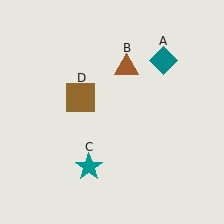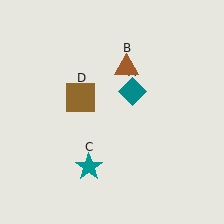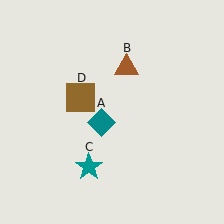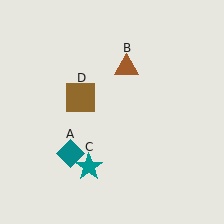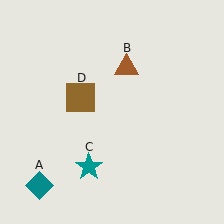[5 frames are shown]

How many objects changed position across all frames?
1 object changed position: teal diamond (object A).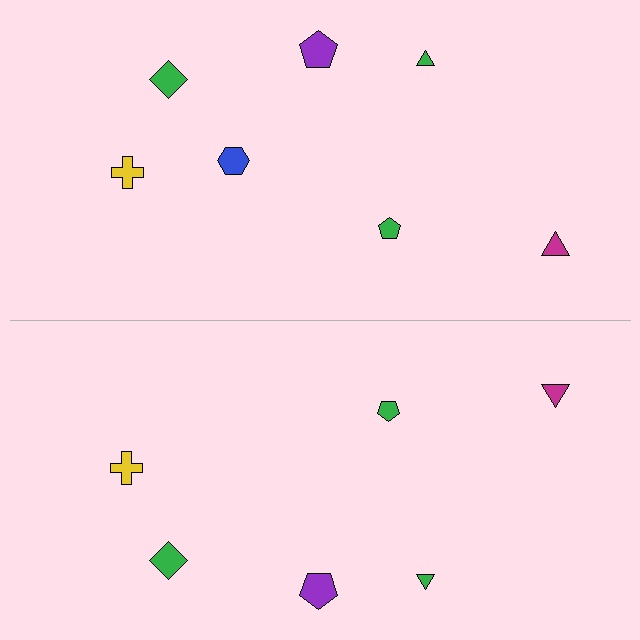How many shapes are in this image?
There are 13 shapes in this image.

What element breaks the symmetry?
A blue hexagon is missing from the bottom side.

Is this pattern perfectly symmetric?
No, the pattern is not perfectly symmetric. A blue hexagon is missing from the bottom side.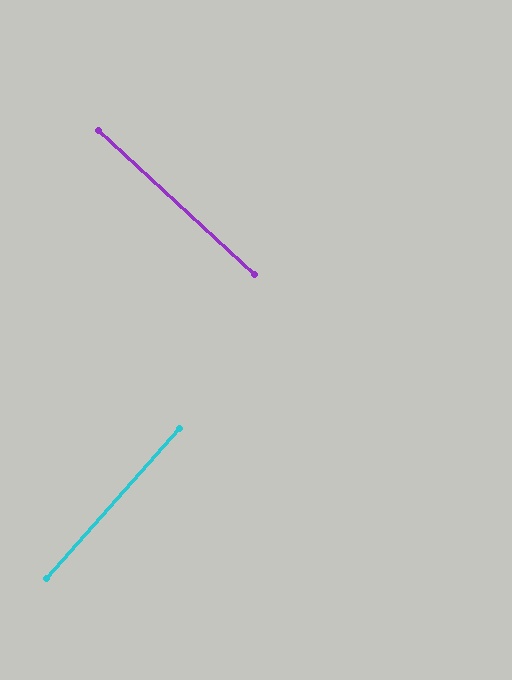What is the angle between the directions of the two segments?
Approximately 89 degrees.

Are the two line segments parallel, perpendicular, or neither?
Perpendicular — they meet at approximately 89°.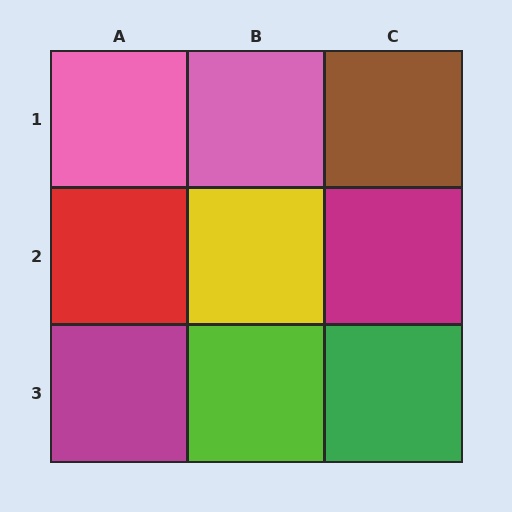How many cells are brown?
1 cell is brown.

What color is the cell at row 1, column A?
Pink.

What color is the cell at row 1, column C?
Brown.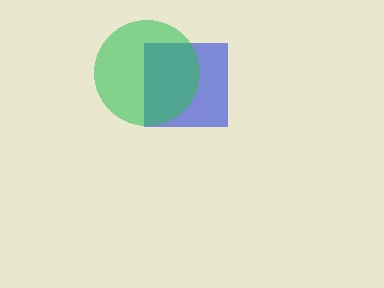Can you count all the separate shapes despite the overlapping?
Yes, there are 2 separate shapes.